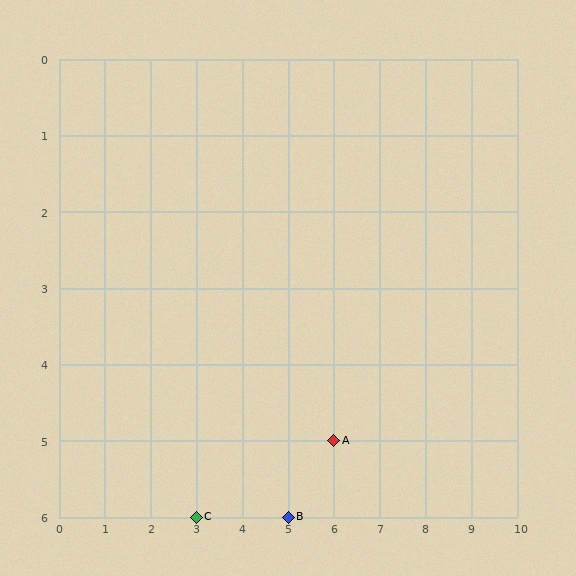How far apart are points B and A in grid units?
Points B and A are 1 column and 1 row apart (about 1.4 grid units diagonally).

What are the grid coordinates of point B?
Point B is at grid coordinates (5, 6).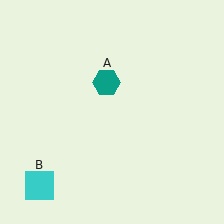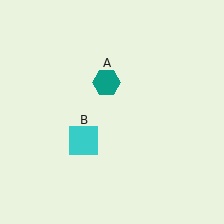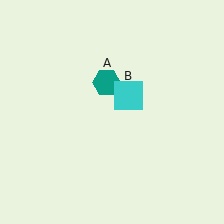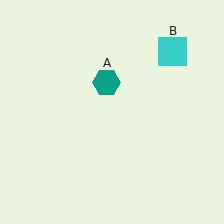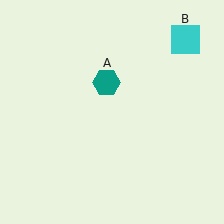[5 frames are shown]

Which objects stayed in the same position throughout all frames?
Teal hexagon (object A) remained stationary.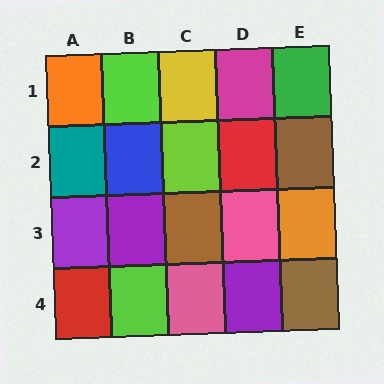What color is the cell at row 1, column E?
Green.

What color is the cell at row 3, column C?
Brown.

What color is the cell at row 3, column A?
Purple.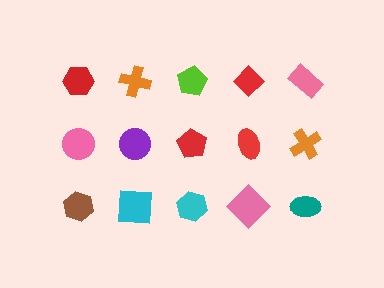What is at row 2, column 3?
A red pentagon.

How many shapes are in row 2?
5 shapes.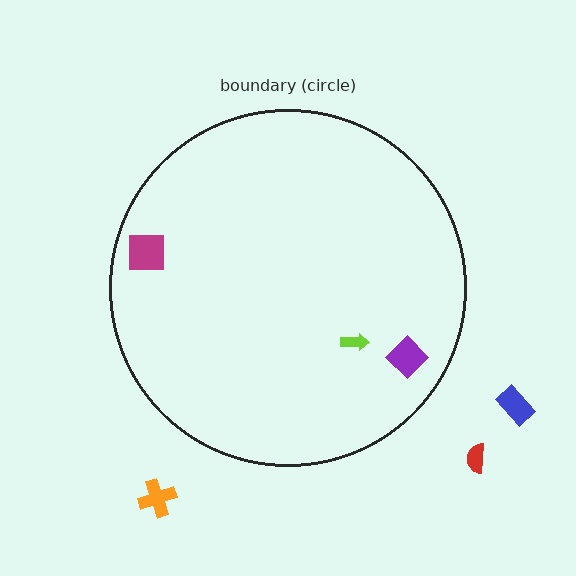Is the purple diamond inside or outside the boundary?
Inside.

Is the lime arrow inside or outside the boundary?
Inside.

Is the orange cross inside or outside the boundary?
Outside.